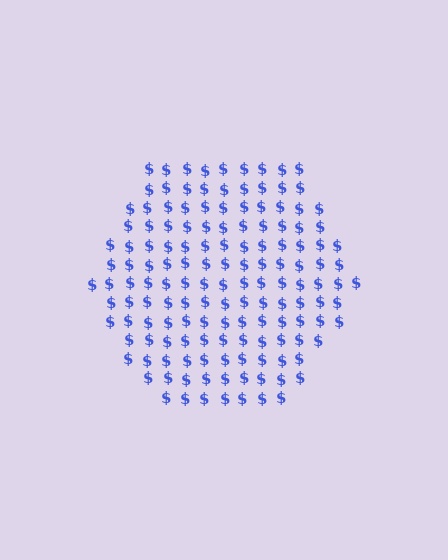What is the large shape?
The large shape is a hexagon.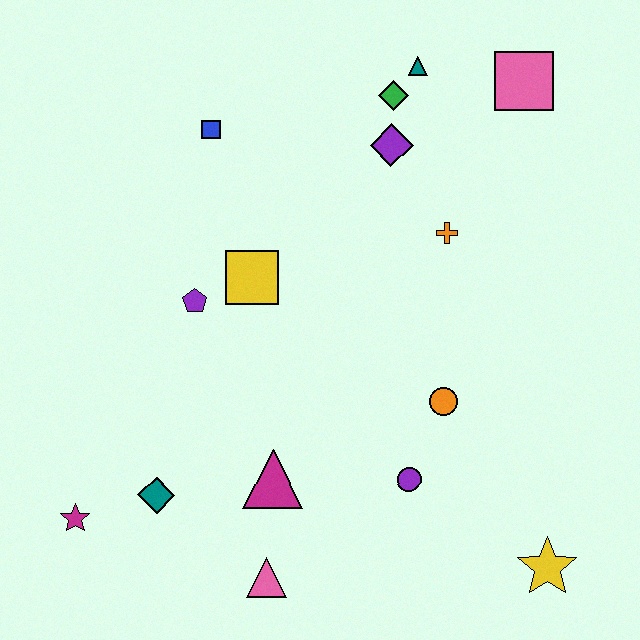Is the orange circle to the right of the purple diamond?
Yes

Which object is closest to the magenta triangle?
The pink triangle is closest to the magenta triangle.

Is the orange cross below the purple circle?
No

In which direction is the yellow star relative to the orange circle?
The yellow star is below the orange circle.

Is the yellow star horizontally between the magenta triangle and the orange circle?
No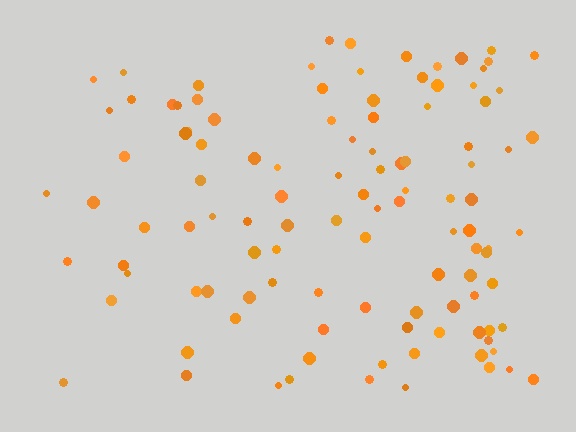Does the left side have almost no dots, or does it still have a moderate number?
Still a moderate number, just noticeably fewer than the right.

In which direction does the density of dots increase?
From left to right, with the right side densest.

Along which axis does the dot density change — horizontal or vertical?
Horizontal.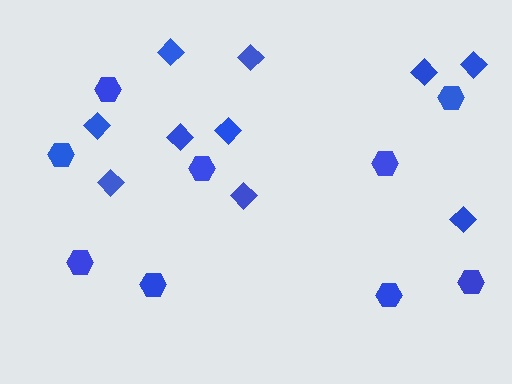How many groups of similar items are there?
There are 2 groups: one group of hexagons (9) and one group of diamonds (10).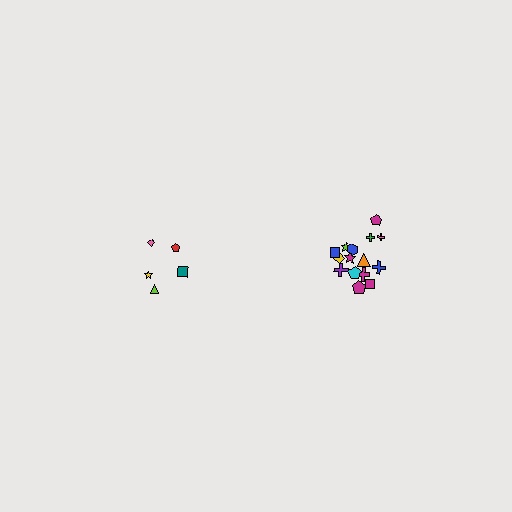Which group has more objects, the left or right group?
The right group.